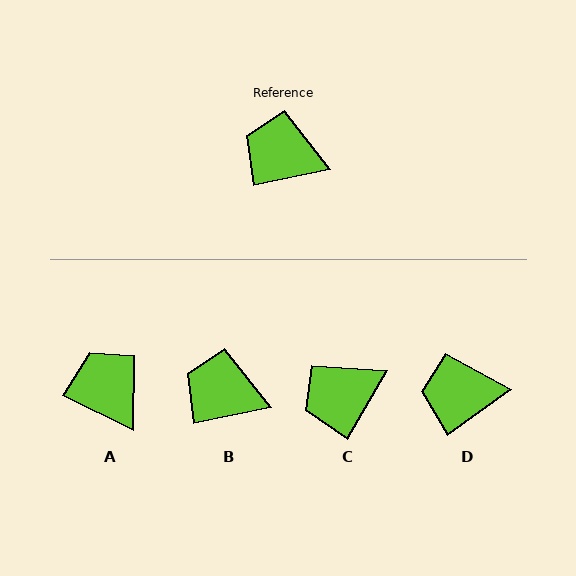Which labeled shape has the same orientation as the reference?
B.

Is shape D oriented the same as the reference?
No, it is off by about 23 degrees.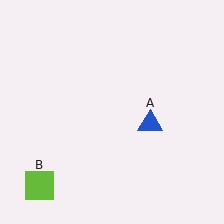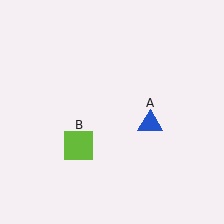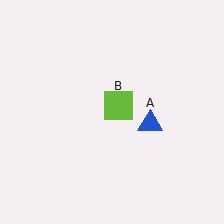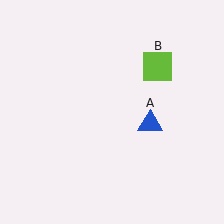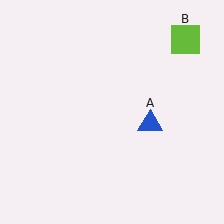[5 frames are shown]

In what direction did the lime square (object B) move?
The lime square (object B) moved up and to the right.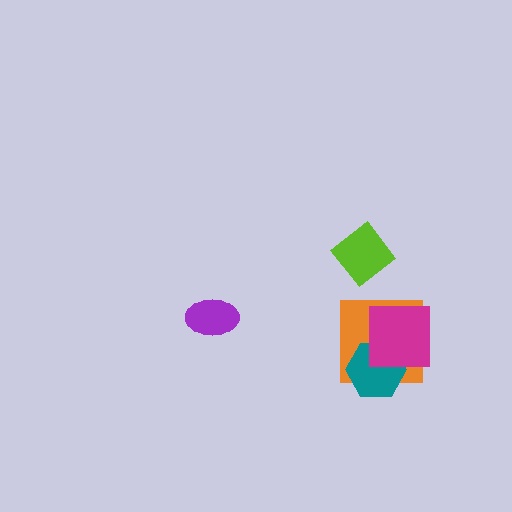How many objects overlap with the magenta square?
2 objects overlap with the magenta square.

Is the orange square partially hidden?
Yes, it is partially covered by another shape.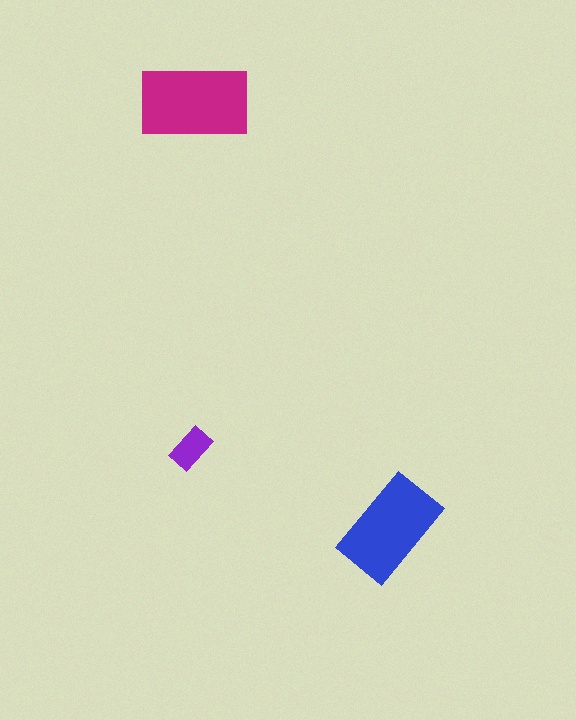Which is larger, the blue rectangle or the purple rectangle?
The blue one.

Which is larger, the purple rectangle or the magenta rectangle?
The magenta one.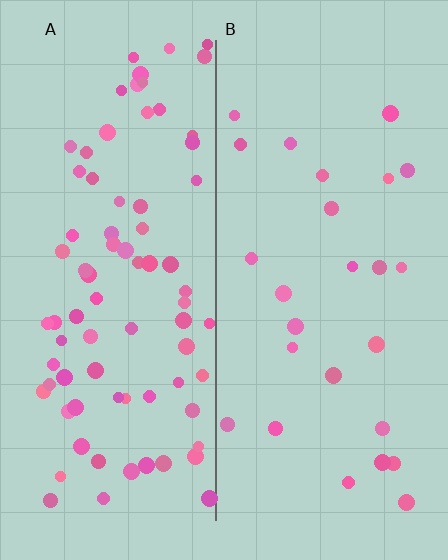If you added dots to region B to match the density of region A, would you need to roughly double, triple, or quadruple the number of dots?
Approximately triple.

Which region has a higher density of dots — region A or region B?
A (the left).